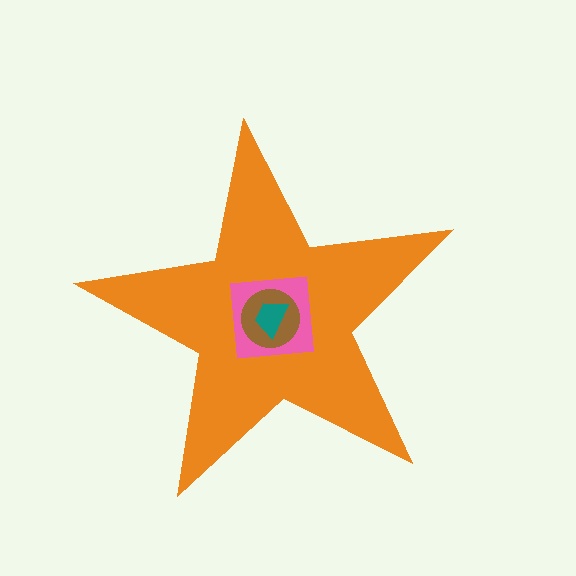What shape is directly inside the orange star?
The pink square.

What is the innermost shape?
The teal trapezoid.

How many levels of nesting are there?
4.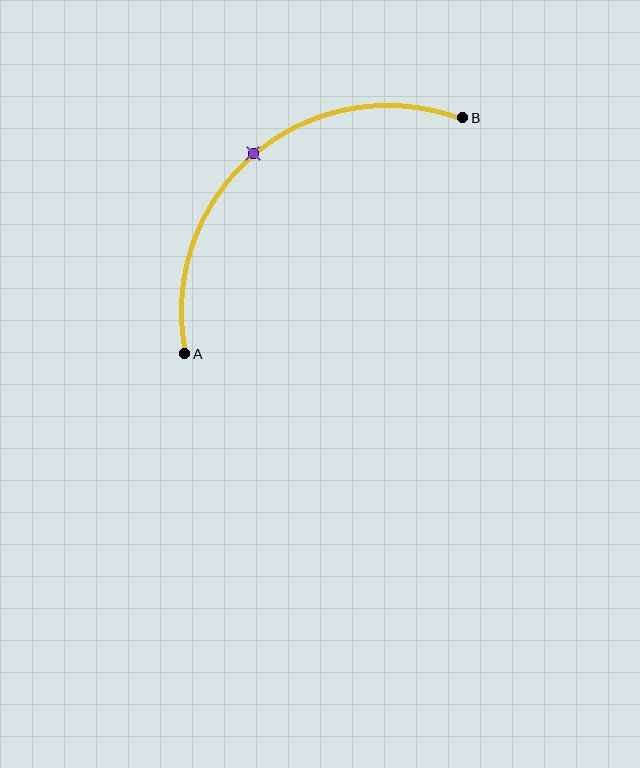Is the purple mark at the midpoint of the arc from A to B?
Yes. The purple mark lies on the arc at equal arc-length from both A and B — it is the arc midpoint.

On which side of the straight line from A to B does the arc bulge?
The arc bulges above and to the left of the straight line connecting A and B.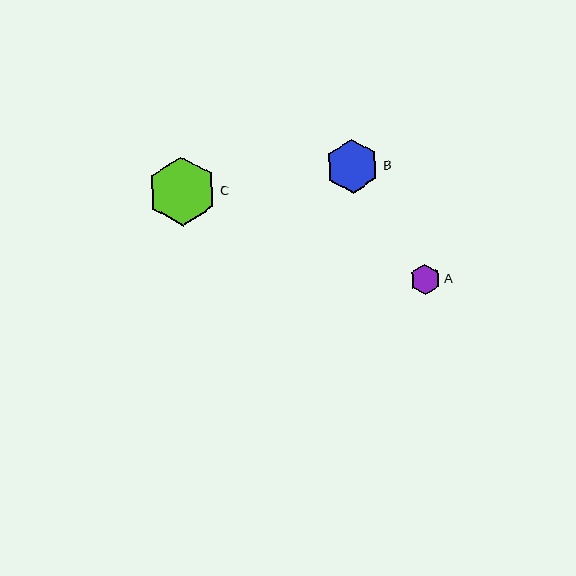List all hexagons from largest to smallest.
From largest to smallest: C, B, A.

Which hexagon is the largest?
Hexagon C is the largest with a size of approximately 69 pixels.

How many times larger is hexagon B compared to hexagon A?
Hexagon B is approximately 1.8 times the size of hexagon A.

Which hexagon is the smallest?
Hexagon A is the smallest with a size of approximately 31 pixels.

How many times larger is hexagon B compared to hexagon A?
Hexagon B is approximately 1.8 times the size of hexagon A.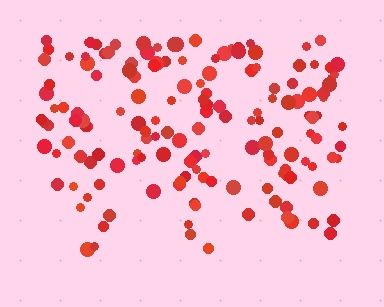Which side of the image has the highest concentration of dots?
The top.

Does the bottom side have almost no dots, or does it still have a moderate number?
Still a moderate number, just noticeably fewer than the top.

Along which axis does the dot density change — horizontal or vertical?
Vertical.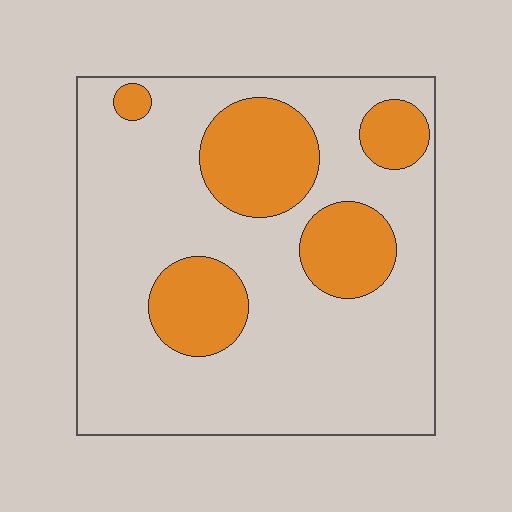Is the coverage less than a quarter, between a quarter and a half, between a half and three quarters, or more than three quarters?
Less than a quarter.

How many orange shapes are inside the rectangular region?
5.